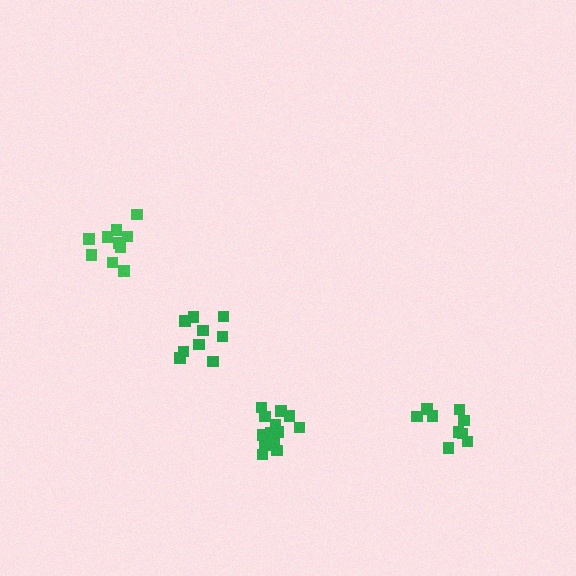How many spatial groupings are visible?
There are 4 spatial groupings.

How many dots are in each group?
Group 1: 13 dots, Group 2: 10 dots, Group 3: 9 dots, Group 4: 9 dots (41 total).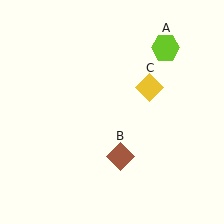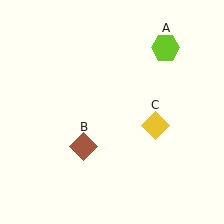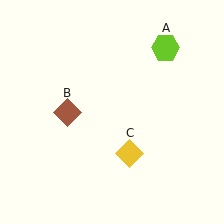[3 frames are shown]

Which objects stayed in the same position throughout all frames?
Lime hexagon (object A) remained stationary.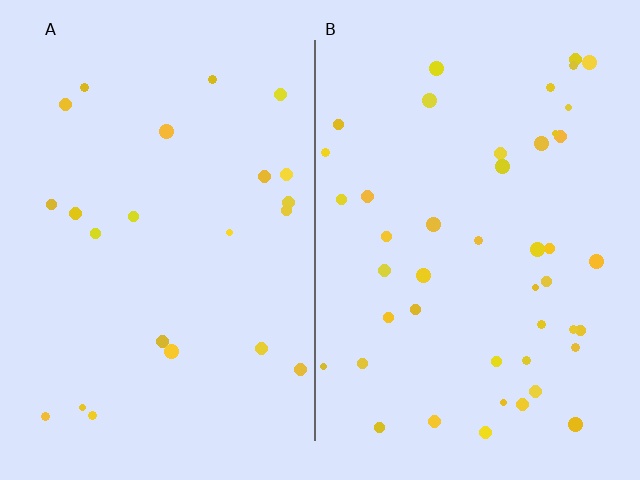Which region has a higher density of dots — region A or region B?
B (the right).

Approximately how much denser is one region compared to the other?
Approximately 2.0× — region B over region A.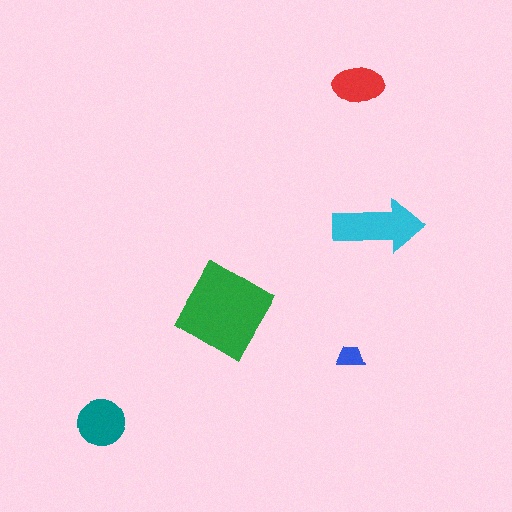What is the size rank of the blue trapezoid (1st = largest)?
5th.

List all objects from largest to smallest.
The green diamond, the cyan arrow, the teal circle, the red ellipse, the blue trapezoid.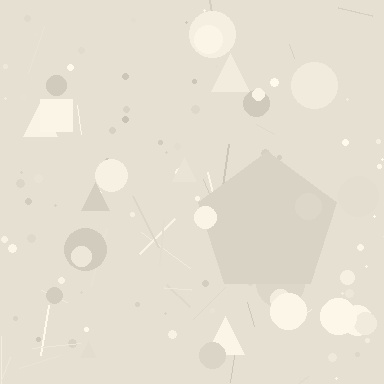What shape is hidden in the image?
A pentagon is hidden in the image.